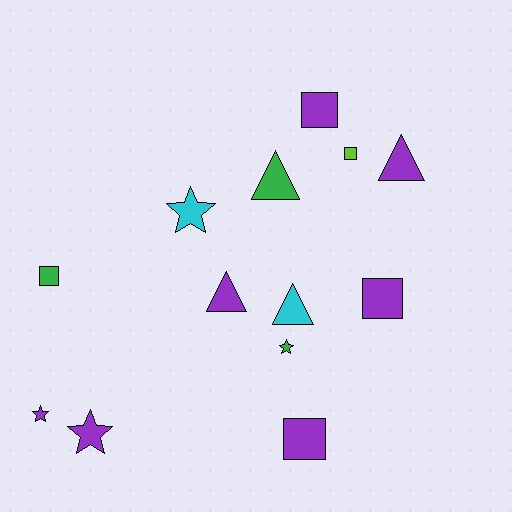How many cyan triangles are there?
There is 1 cyan triangle.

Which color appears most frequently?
Purple, with 7 objects.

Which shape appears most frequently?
Square, with 5 objects.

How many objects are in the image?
There are 13 objects.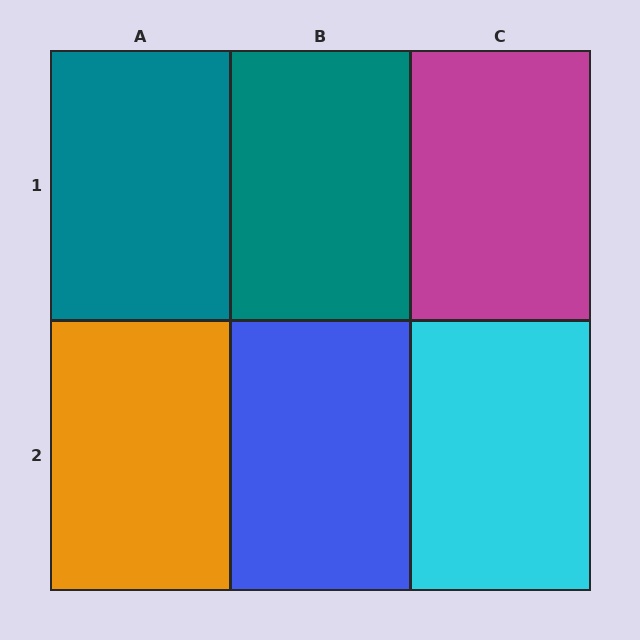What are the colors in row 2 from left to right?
Orange, blue, cyan.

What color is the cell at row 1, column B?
Teal.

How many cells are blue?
1 cell is blue.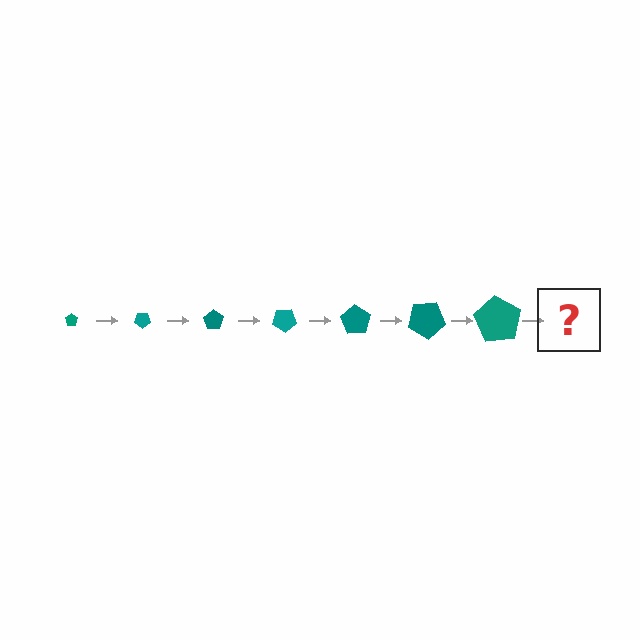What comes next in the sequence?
The next element should be a pentagon, larger than the previous one and rotated 245 degrees from the start.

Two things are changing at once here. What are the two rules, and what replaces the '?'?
The two rules are that the pentagon grows larger each step and it rotates 35 degrees each step. The '?' should be a pentagon, larger than the previous one and rotated 245 degrees from the start.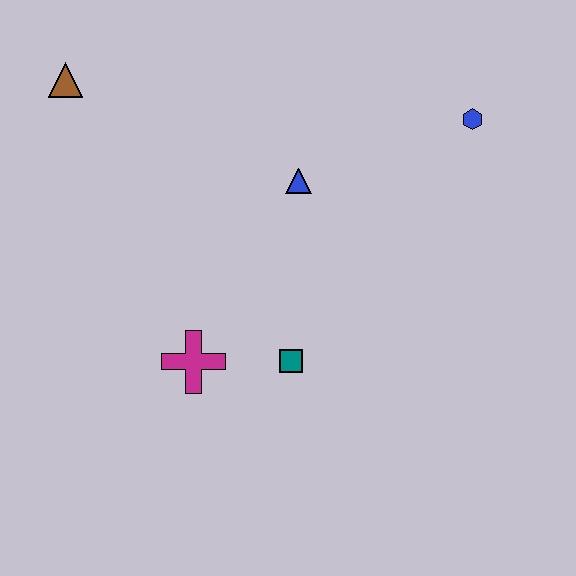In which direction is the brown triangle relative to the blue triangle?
The brown triangle is to the left of the blue triangle.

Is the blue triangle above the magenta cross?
Yes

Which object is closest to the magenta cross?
The teal square is closest to the magenta cross.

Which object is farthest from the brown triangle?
The blue hexagon is farthest from the brown triangle.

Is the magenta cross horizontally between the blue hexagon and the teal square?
No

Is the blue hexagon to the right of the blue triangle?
Yes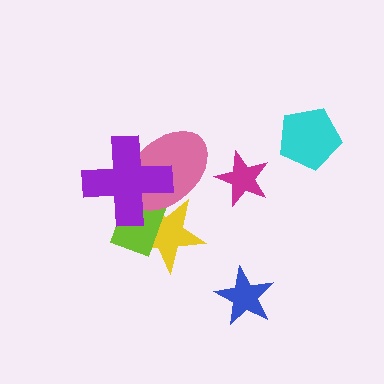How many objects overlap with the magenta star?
0 objects overlap with the magenta star.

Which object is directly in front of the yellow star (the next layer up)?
The lime rectangle is directly in front of the yellow star.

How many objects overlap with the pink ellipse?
3 objects overlap with the pink ellipse.